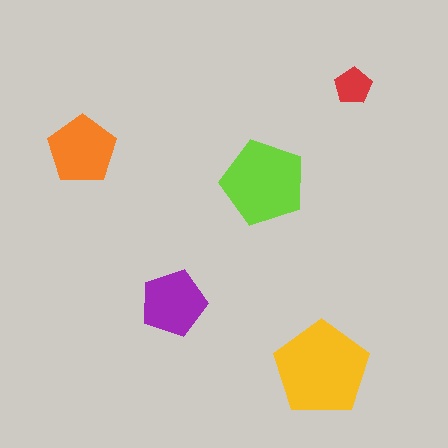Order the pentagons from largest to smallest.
the yellow one, the lime one, the orange one, the purple one, the red one.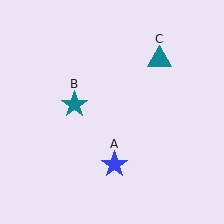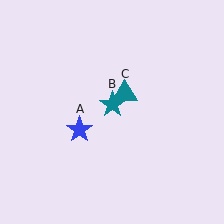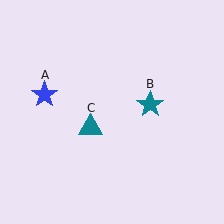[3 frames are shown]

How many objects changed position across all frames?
3 objects changed position: blue star (object A), teal star (object B), teal triangle (object C).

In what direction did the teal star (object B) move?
The teal star (object B) moved right.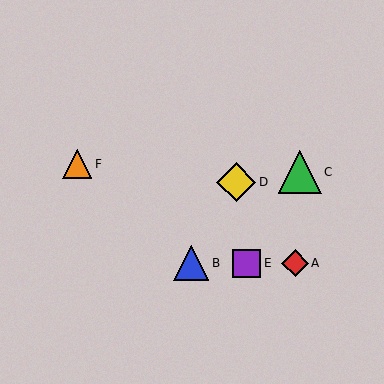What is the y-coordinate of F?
Object F is at y≈164.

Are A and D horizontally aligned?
No, A is at y≈263 and D is at y≈182.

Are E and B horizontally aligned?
Yes, both are at y≈263.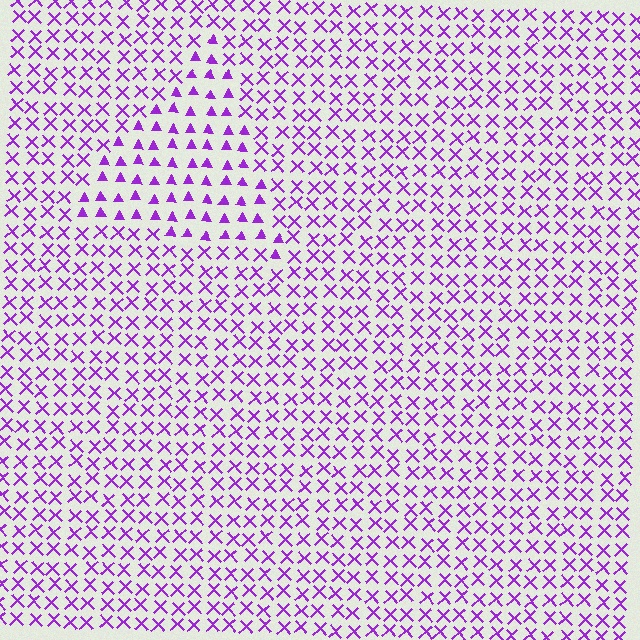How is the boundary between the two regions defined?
The boundary is defined by a change in element shape: triangles inside vs. X marks outside. All elements share the same color and spacing.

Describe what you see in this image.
The image is filled with small purple elements arranged in a uniform grid. A triangle-shaped region contains triangles, while the surrounding area contains X marks. The boundary is defined purely by the change in element shape.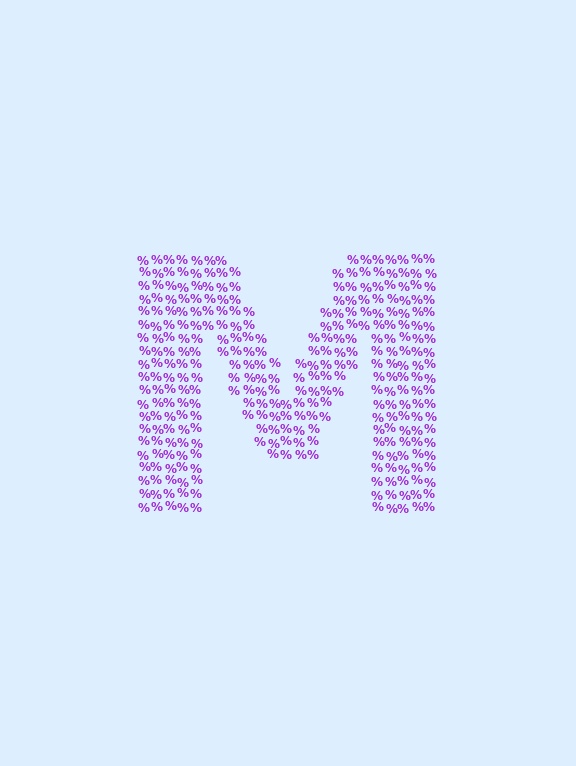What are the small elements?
The small elements are percent signs.